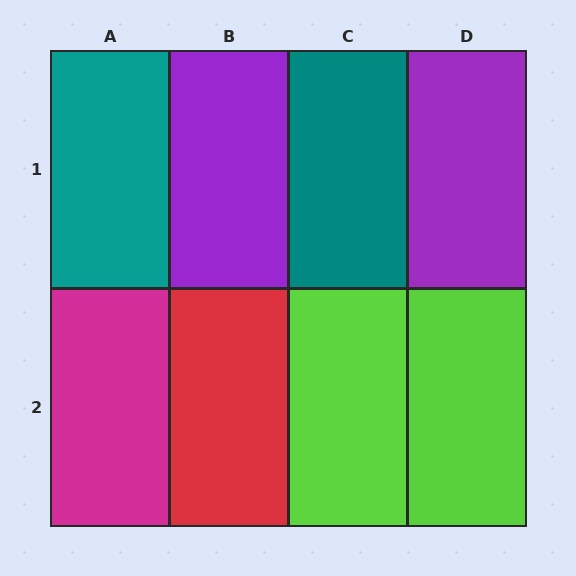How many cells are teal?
2 cells are teal.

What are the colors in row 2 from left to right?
Magenta, red, lime, lime.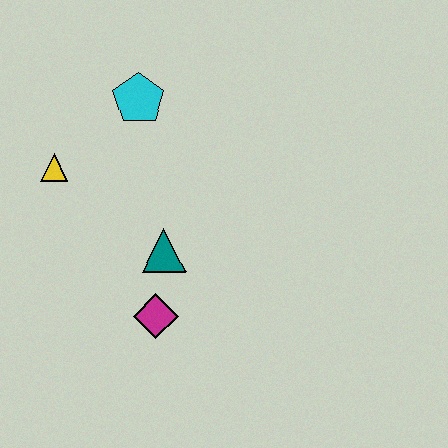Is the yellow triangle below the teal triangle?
No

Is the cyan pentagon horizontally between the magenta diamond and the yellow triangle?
Yes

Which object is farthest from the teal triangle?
The cyan pentagon is farthest from the teal triangle.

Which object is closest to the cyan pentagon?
The yellow triangle is closest to the cyan pentagon.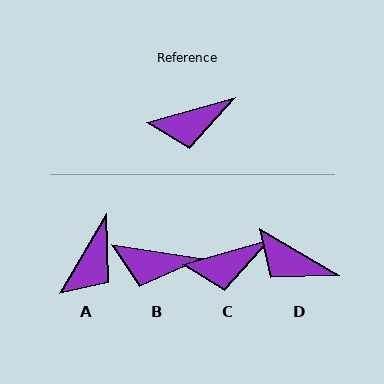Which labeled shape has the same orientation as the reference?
C.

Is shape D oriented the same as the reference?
No, it is off by about 46 degrees.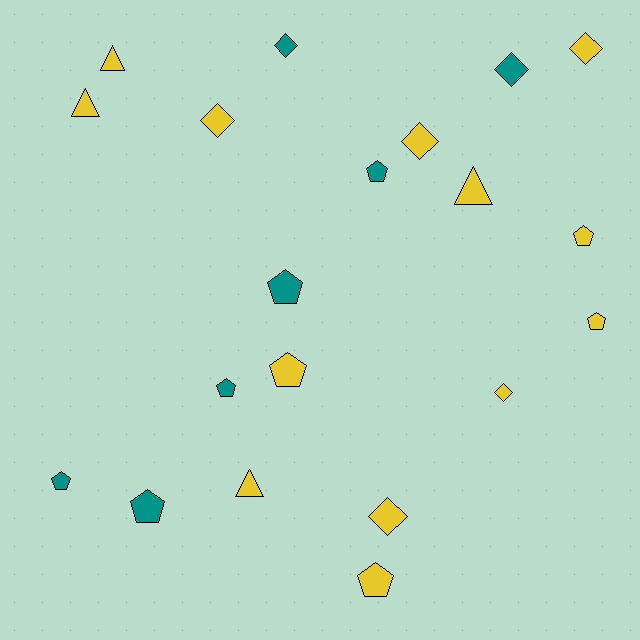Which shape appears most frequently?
Pentagon, with 9 objects.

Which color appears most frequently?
Yellow, with 13 objects.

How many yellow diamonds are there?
There are 5 yellow diamonds.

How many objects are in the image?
There are 20 objects.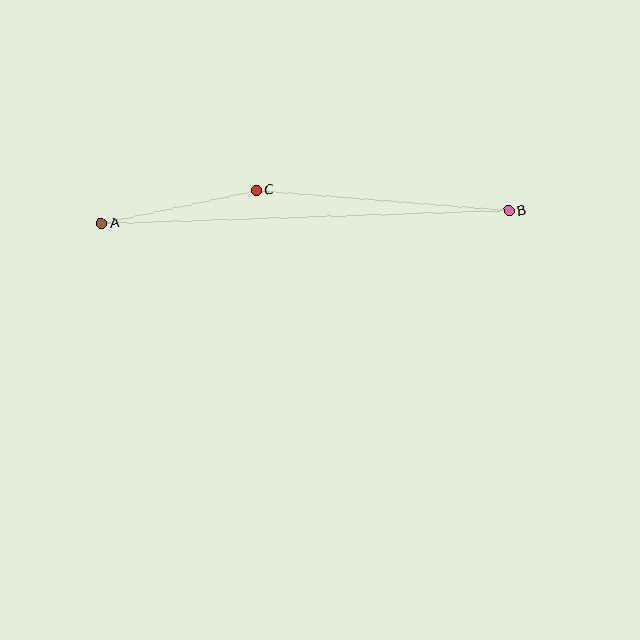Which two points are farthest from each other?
Points A and B are farthest from each other.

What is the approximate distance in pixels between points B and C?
The distance between B and C is approximately 253 pixels.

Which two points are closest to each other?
Points A and C are closest to each other.